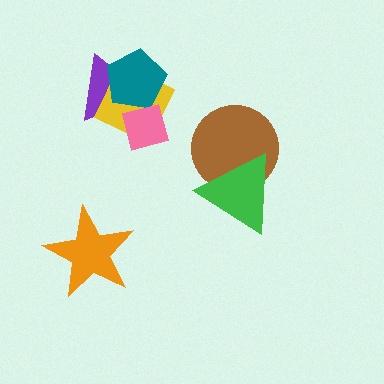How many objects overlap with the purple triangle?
3 objects overlap with the purple triangle.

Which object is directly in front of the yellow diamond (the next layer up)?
The teal pentagon is directly in front of the yellow diamond.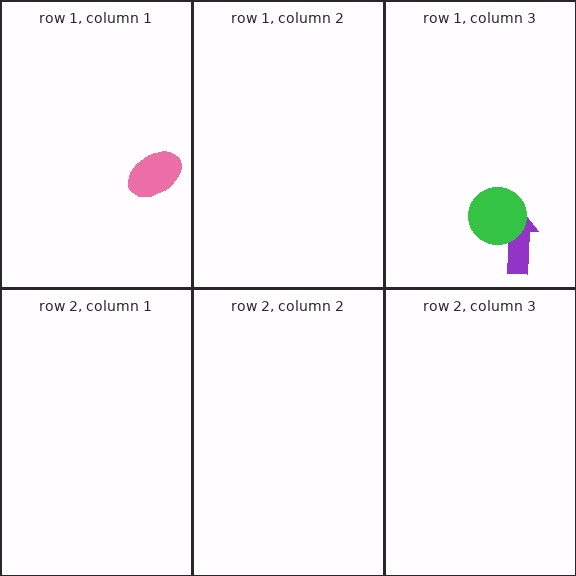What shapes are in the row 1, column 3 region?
The purple arrow, the green circle.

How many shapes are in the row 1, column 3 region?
2.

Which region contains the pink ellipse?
The row 1, column 1 region.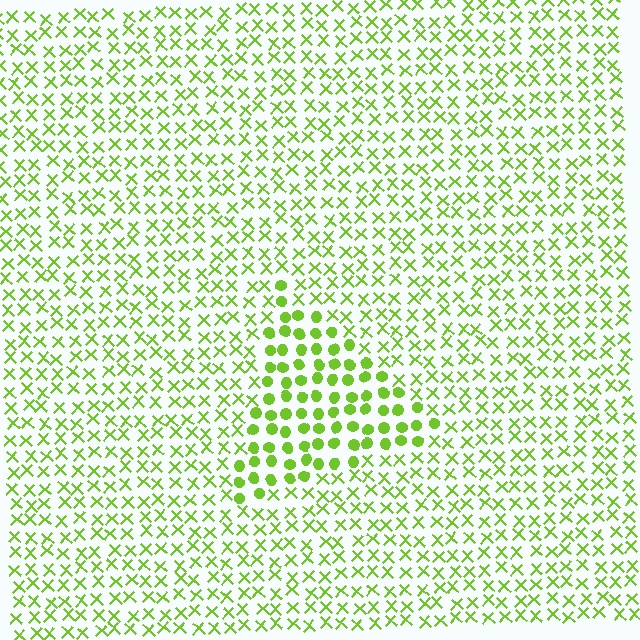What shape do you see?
I see a triangle.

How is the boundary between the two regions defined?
The boundary is defined by a change in element shape: circles inside vs. X marks outside. All elements share the same color and spacing.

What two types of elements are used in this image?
The image uses circles inside the triangle region and X marks outside it.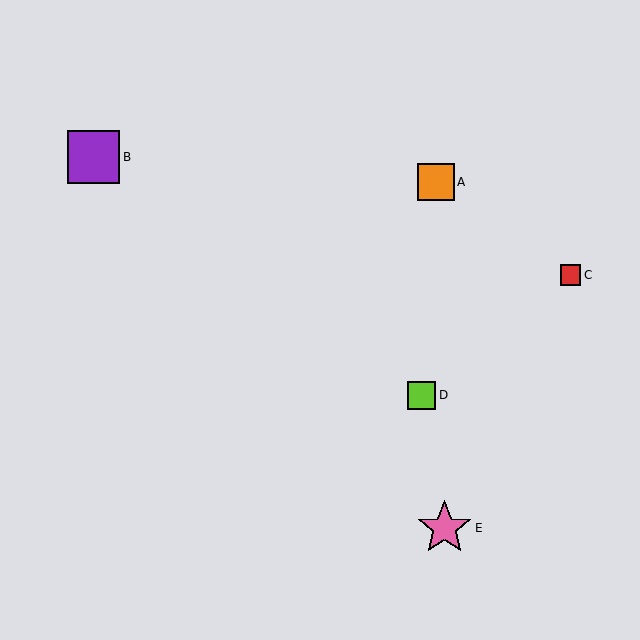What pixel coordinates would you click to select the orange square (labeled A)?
Click at (436, 182) to select the orange square A.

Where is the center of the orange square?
The center of the orange square is at (436, 182).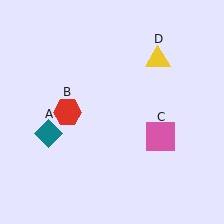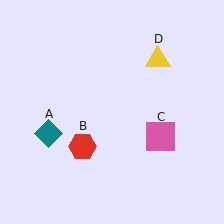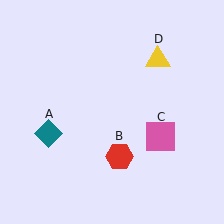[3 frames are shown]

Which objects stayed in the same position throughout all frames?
Teal diamond (object A) and pink square (object C) and yellow triangle (object D) remained stationary.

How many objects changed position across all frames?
1 object changed position: red hexagon (object B).